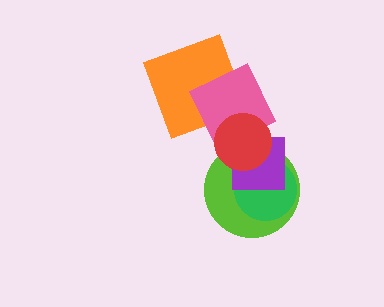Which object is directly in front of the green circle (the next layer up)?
The purple square is directly in front of the green circle.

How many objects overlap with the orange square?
1 object overlaps with the orange square.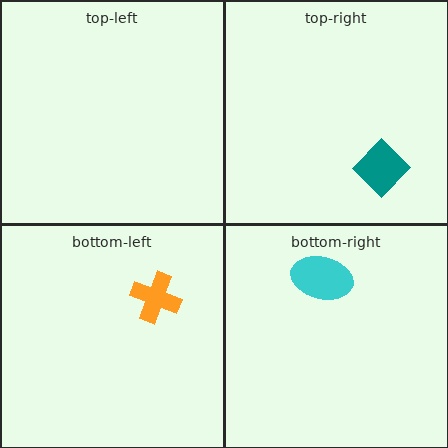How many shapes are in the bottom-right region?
1.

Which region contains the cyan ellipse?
The bottom-right region.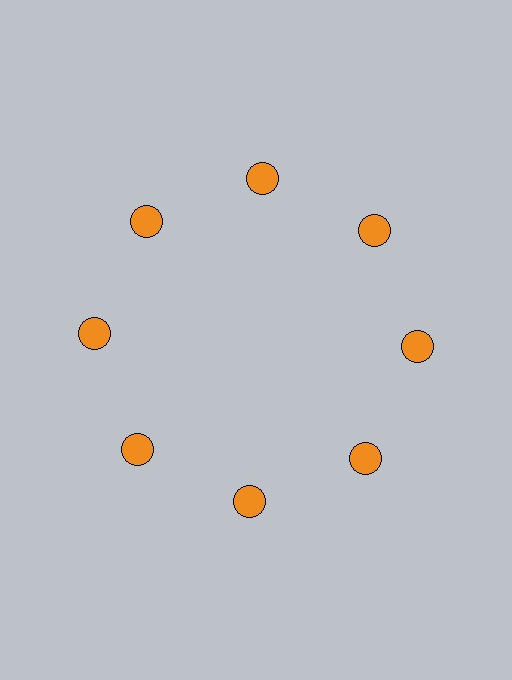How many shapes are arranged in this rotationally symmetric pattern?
There are 8 shapes, arranged in 8 groups of 1.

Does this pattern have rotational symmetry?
Yes, this pattern has 8-fold rotational symmetry. It looks the same after rotating 45 degrees around the center.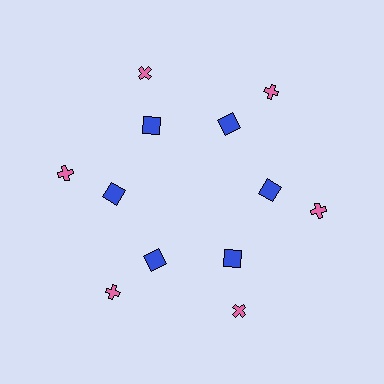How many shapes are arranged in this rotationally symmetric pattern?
There are 12 shapes, arranged in 6 groups of 2.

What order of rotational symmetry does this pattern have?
This pattern has 6-fold rotational symmetry.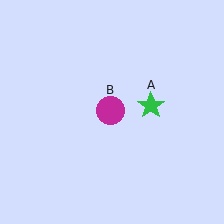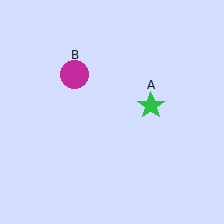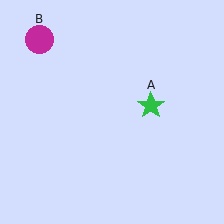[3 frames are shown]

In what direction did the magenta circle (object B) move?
The magenta circle (object B) moved up and to the left.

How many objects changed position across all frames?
1 object changed position: magenta circle (object B).